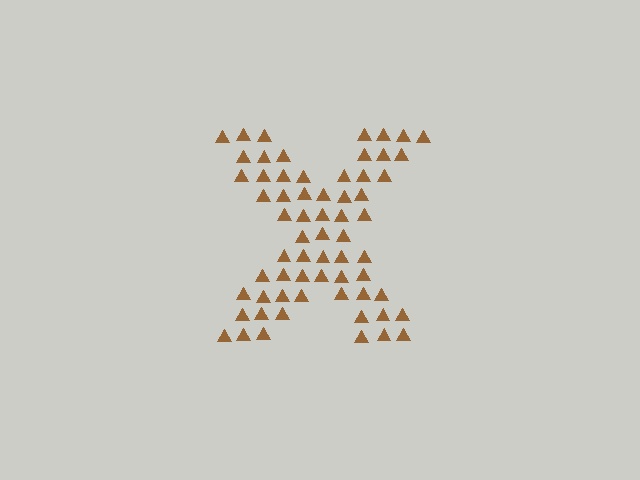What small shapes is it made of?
It is made of small triangles.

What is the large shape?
The large shape is the letter X.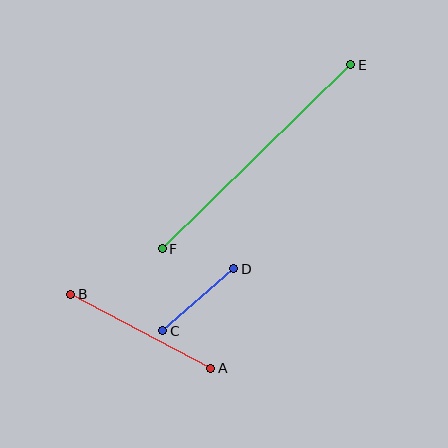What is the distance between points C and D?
The distance is approximately 94 pixels.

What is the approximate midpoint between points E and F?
The midpoint is at approximately (256, 157) pixels.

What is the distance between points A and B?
The distance is approximately 159 pixels.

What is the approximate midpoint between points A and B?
The midpoint is at approximately (141, 331) pixels.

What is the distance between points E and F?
The distance is approximately 264 pixels.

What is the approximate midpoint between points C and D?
The midpoint is at approximately (198, 300) pixels.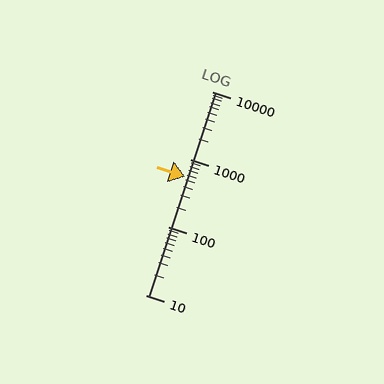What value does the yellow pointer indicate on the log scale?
The pointer indicates approximately 560.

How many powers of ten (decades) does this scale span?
The scale spans 3 decades, from 10 to 10000.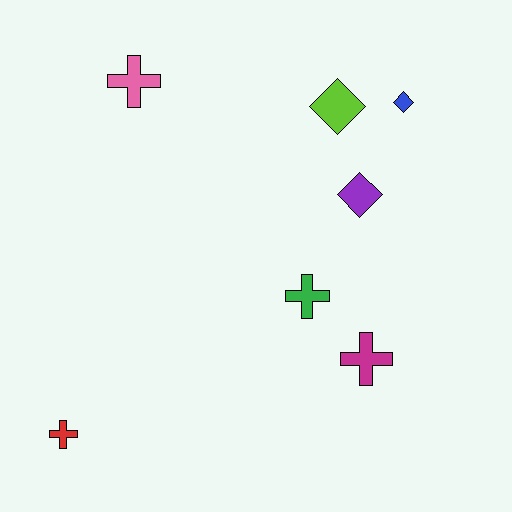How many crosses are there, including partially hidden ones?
There are 4 crosses.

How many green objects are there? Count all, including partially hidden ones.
There is 1 green object.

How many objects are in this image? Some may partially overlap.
There are 7 objects.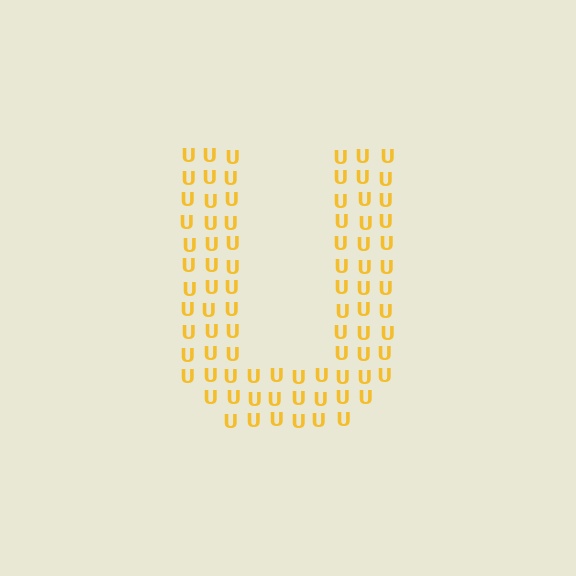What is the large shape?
The large shape is the letter U.